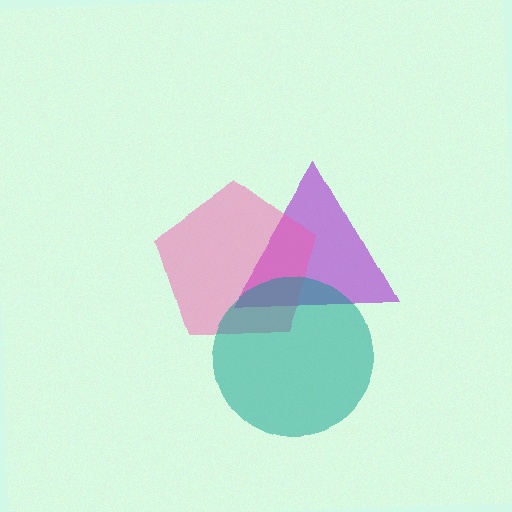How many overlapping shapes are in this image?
There are 3 overlapping shapes in the image.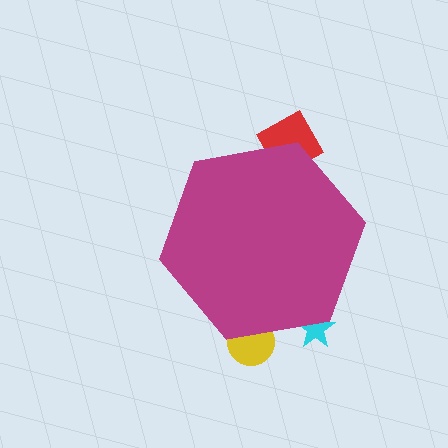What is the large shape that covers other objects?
A magenta hexagon.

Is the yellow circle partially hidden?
Yes, the yellow circle is partially hidden behind the magenta hexagon.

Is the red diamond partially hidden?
Yes, the red diamond is partially hidden behind the magenta hexagon.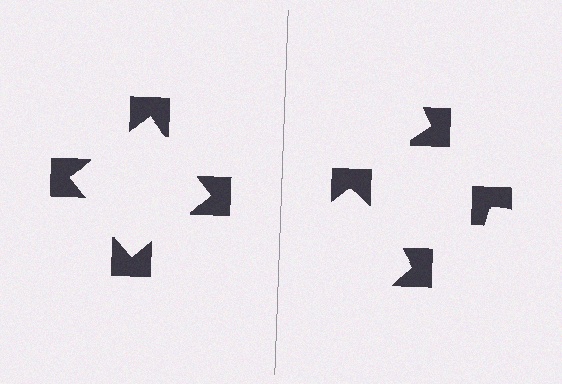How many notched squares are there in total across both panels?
8 — 4 on each side.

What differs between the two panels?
The notched squares are positioned identically on both sides; only the wedge orientations differ. On the left they align to a square; on the right they are misaligned.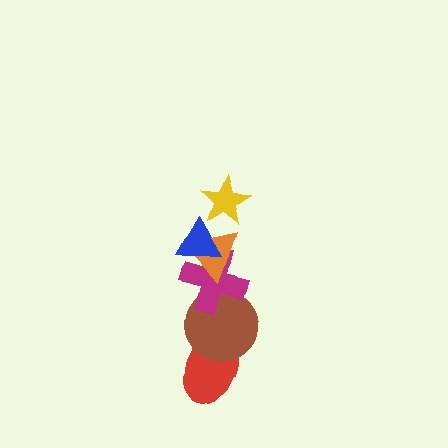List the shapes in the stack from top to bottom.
From top to bottom: the yellow star, the blue triangle, the orange triangle, the magenta cross, the brown circle, the red ellipse.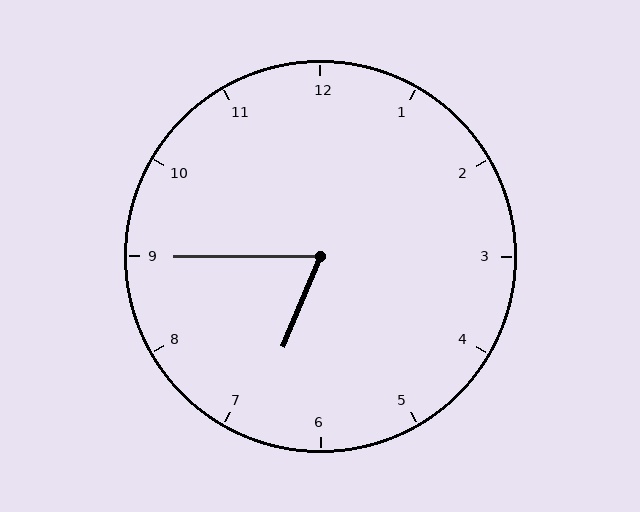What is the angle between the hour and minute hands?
Approximately 68 degrees.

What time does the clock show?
6:45.